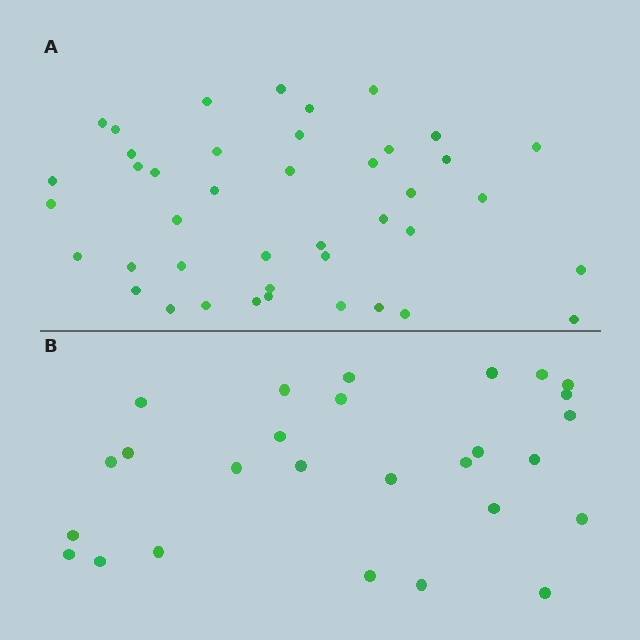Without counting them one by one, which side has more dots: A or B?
Region A (the top region) has more dots.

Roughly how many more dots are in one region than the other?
Region A has approximately 15 more dots than region B.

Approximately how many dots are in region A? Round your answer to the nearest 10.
About 40 dots. (The exact count is 42, which rounds to 40.)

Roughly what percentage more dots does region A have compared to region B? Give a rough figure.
About 55% more.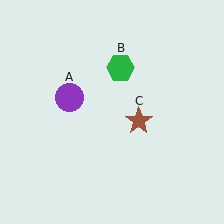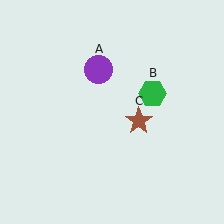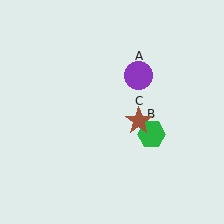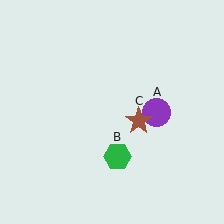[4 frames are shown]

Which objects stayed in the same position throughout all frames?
Brown star (object C) remained stationary.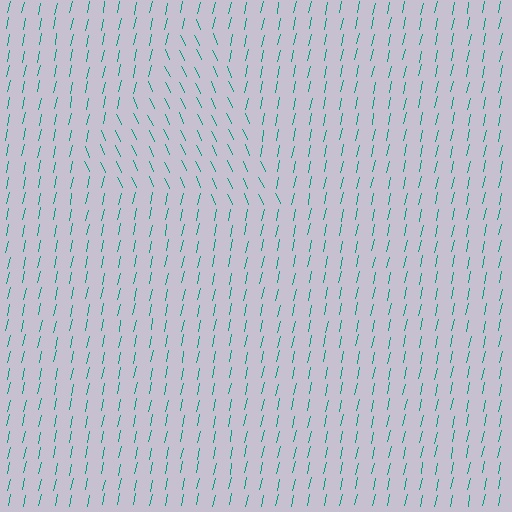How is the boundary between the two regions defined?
The boundary is defined purely by a change in line orientation (approximately 37 degrees difference). All lines are the same color and thickness.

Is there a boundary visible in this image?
Yes, there is a texture boundary formed by a change in line orientation.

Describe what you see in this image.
The image is filled with small teal line segments. A triangle region in the image has lines oriented differently from the surrounding lines, creating a visible texture boundary.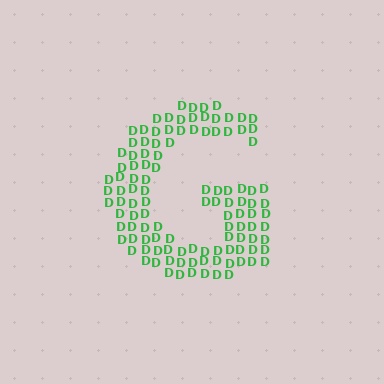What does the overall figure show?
The overall figure shows the letter G.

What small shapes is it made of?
It is made of small letter D's.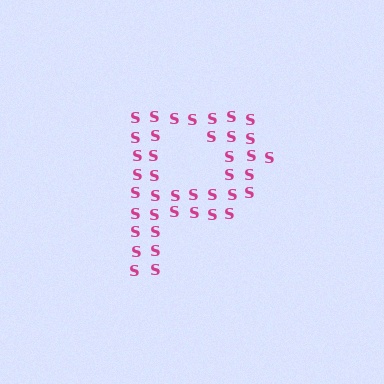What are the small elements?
The small elements are letter S's.